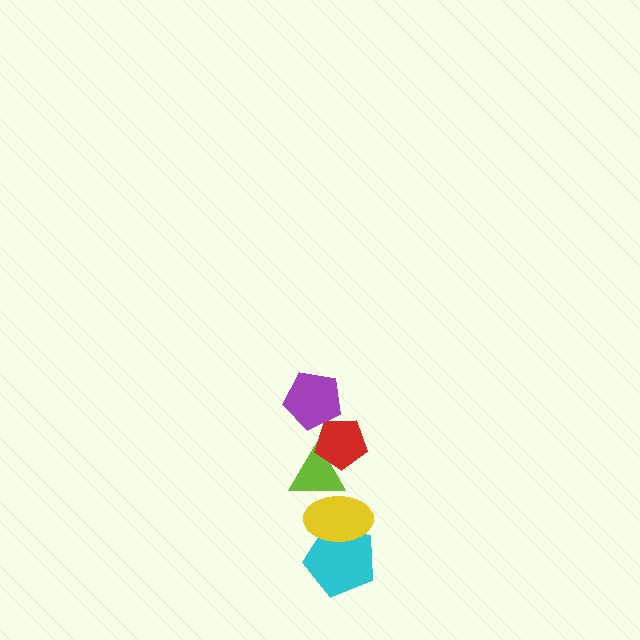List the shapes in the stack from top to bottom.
From top to bottom: the purple pentagon, the red pentagon, the lime triangle, the yellow ellipse, the cyan pentagon.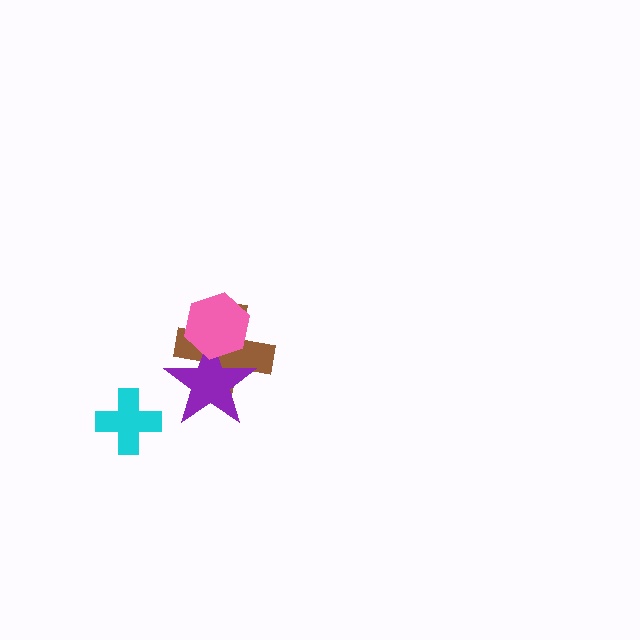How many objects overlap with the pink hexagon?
2 objects overlap with the pink hexagon.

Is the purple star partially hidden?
Yes, it is partially covered by another shape.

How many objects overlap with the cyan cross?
0 objects overlap with the cyan cross.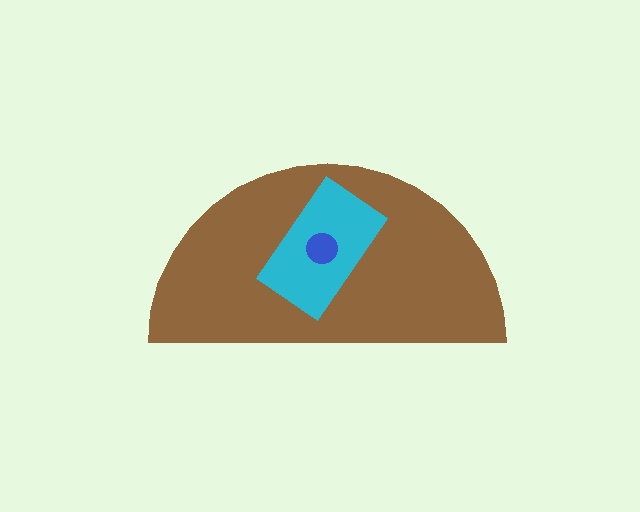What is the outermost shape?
The brown semicircle.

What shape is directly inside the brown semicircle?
The cyan rectangle.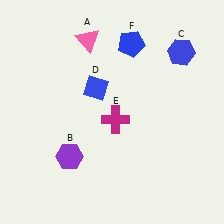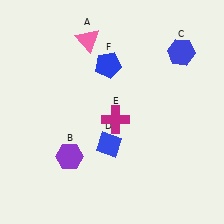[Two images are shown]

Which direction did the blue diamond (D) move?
The blue diamond (D) moved down.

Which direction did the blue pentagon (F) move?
The blue pentagon (F) moved left.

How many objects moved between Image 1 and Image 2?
2 objects moved between the two images.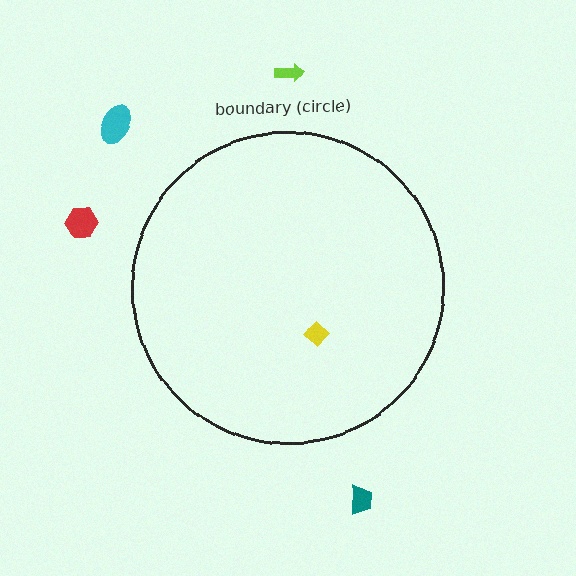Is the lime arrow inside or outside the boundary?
Outside.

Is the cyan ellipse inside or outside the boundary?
Outside.